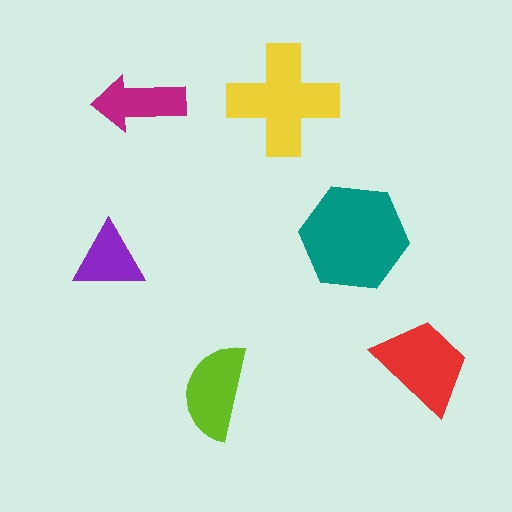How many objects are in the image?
There are 6 objects in the image.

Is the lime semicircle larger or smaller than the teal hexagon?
Smaller.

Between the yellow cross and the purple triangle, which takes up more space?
The yellow cross.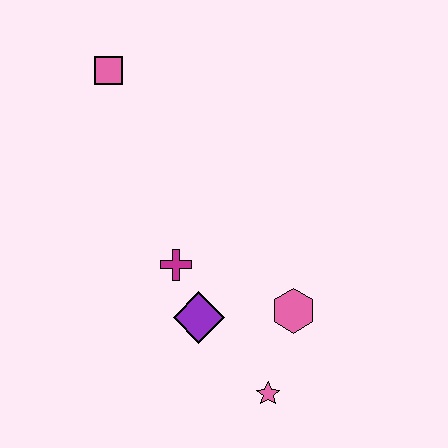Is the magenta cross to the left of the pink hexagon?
Yes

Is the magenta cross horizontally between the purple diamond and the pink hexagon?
No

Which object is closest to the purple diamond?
The magenta cross is closest to the purple diamond.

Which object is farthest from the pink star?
The pink square is farthest from the pink star.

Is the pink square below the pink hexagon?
No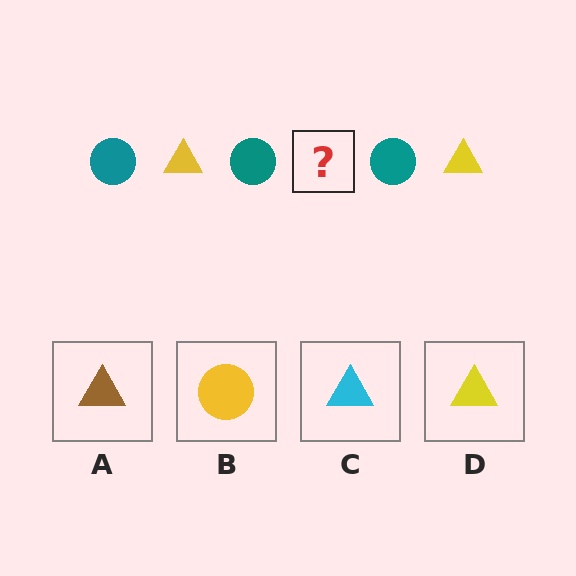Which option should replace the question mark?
Option D.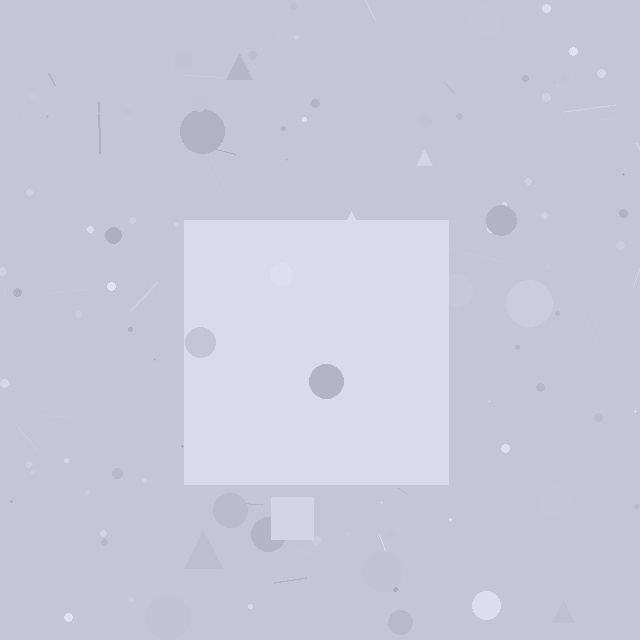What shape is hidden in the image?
A square is hidden in the image.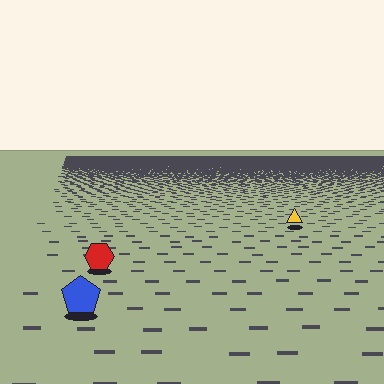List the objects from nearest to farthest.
From nearest to farthest: the blue pentagon, the red hexagon, the yellow triangle.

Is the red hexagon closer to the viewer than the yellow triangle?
Yes. The red hexagon is closer — you can tell from the texture gradient: the ground texture is coarser near it.